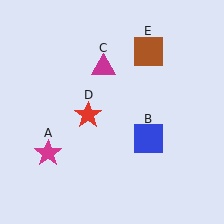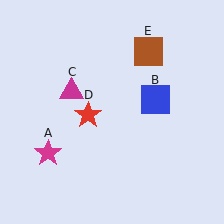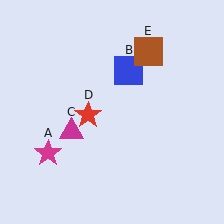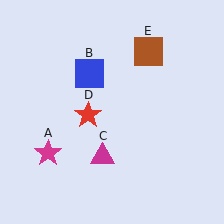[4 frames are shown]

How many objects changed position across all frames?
2 objects changed position: blue square (object B), magenta triangle (object C).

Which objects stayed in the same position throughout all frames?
Magenta star (object A) and red star (object D) and brown square (object E) remained stationary.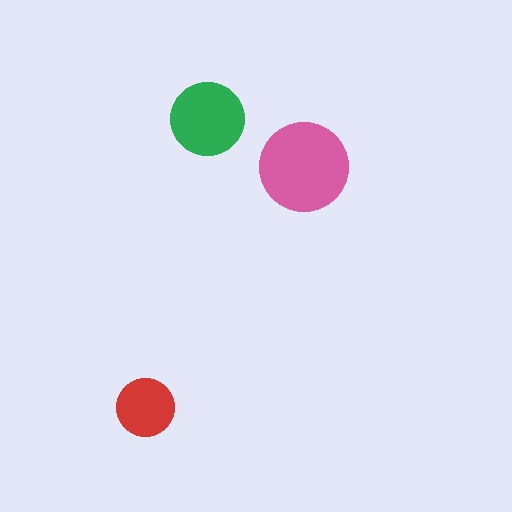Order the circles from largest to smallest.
the pink one, the green one, the red one.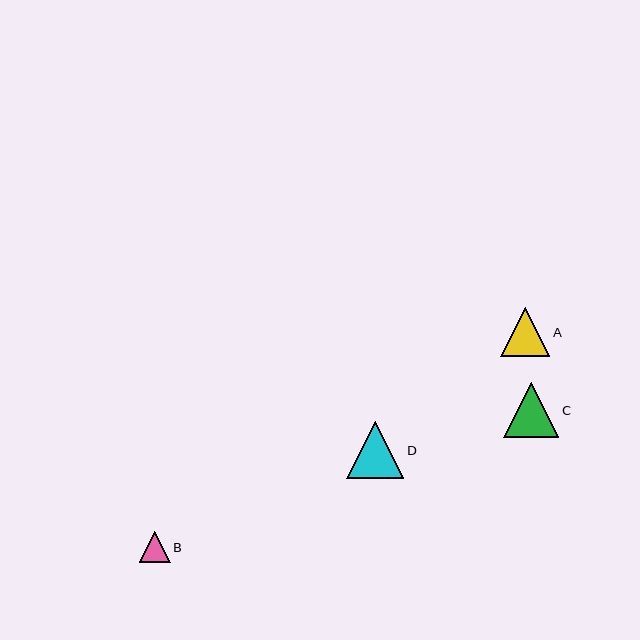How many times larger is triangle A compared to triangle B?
Triangle A is approximately 1.6 times the size of triangle B.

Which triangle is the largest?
Triangle D is the largest with a size of approximately 57 pixels.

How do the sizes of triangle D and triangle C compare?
Triangle D and triangle C are approximately the same size.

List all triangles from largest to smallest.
From largest to smallest: D, C, A, B.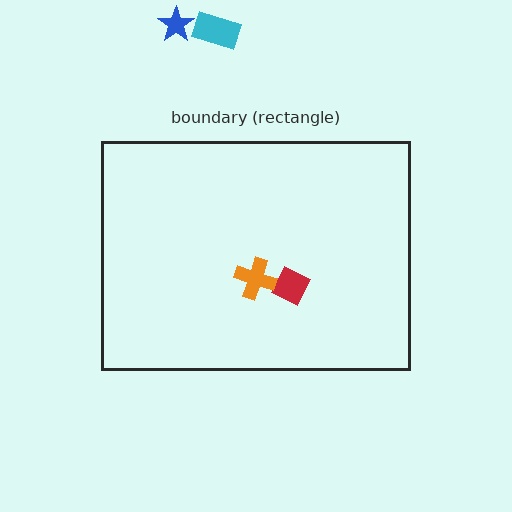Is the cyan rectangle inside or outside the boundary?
Outside.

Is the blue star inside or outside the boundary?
Outside.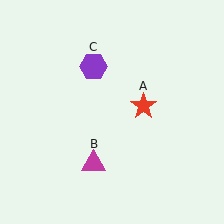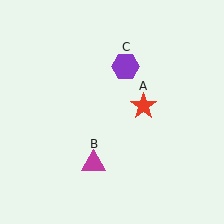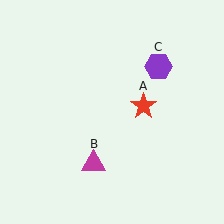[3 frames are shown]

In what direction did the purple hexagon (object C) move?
The purple hexagon (object C) moved right.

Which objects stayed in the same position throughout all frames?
Red star (object A) and magenta triangle (object B) remained stationary.